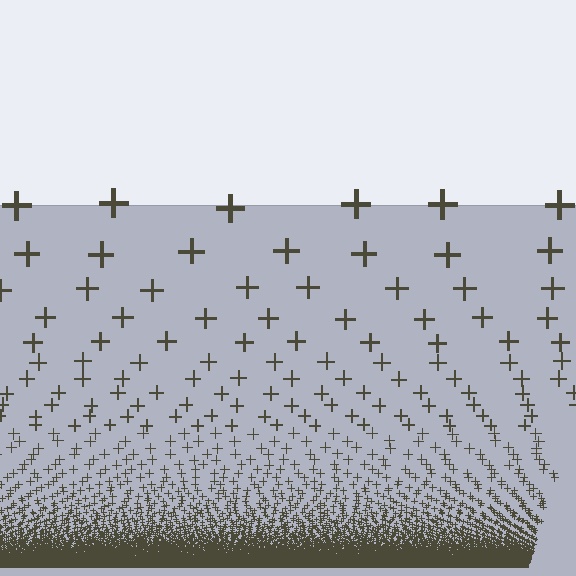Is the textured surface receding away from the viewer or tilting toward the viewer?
The surface appears to tilt toward the viewer. Texture elements get larger and sparser toward the top.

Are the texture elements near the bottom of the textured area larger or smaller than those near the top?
Smaller. The gradient is inverted — elements near the bottom are smaller and denser.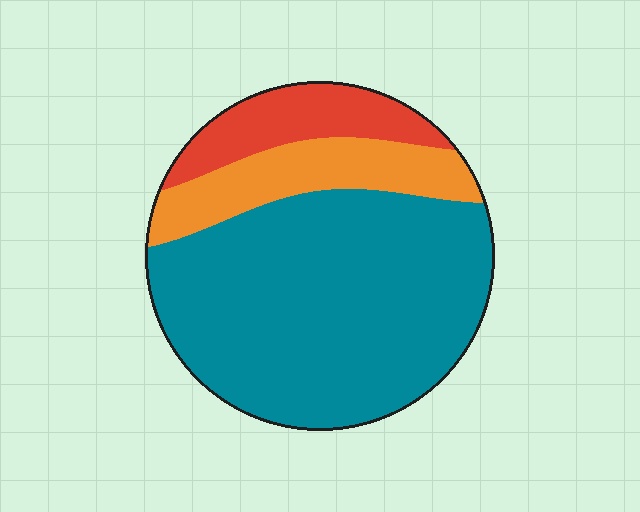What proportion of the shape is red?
Red covers roughly 15% of the shape.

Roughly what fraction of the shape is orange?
Orange covers roughly 20% of the shape.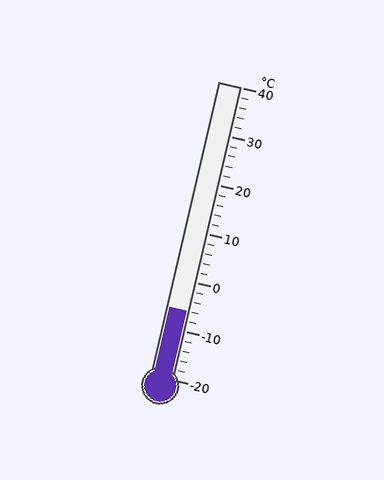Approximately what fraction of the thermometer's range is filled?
The thermometer is filled to approximately 25% of its range.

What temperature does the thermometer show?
The thermometer shows approximately -6°C.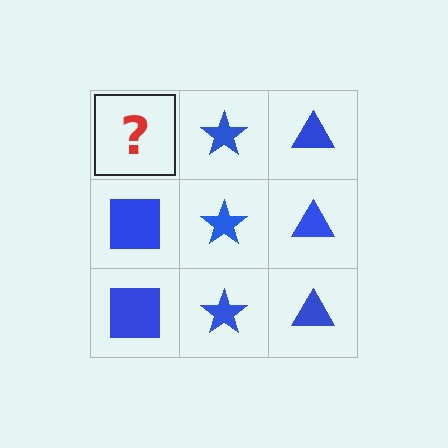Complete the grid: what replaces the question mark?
The question mark should be replaced with a blue square.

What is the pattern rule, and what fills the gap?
The rule is that each column has a consistent shape. The gap should be filled with a blue square.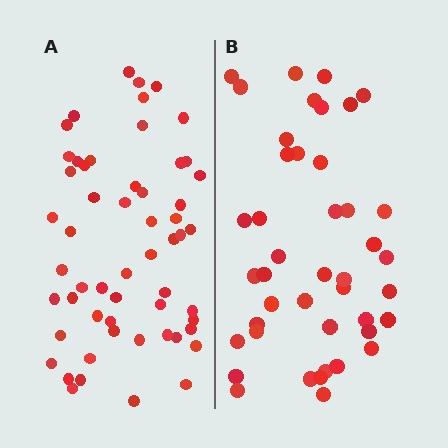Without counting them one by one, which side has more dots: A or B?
Region A (the left region) has more dots.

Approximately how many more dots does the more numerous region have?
Region A has approximately 15 more dots than region B.